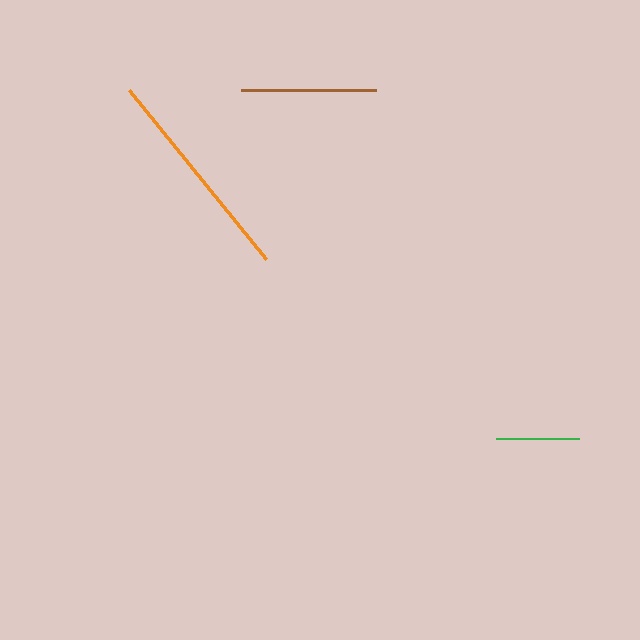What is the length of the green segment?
The green segment is approximately 83 pixels long.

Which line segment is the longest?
The orange line is the longest at approximately 217 pixels.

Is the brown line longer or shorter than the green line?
The brown line is longer than the green line.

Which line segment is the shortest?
The green line is the shortest at approximately 83 pixels.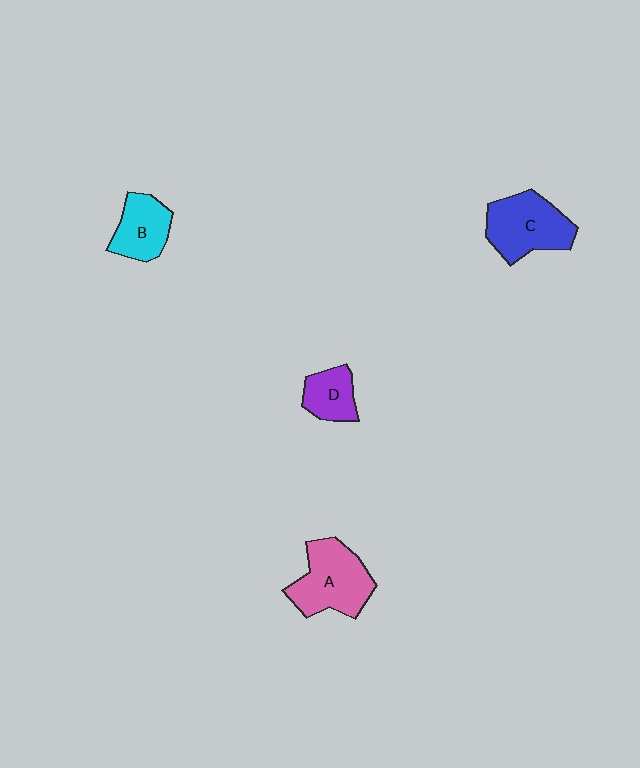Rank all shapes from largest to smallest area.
From largest to smallest: A (pink), C (blue), B (cyan), D (purple).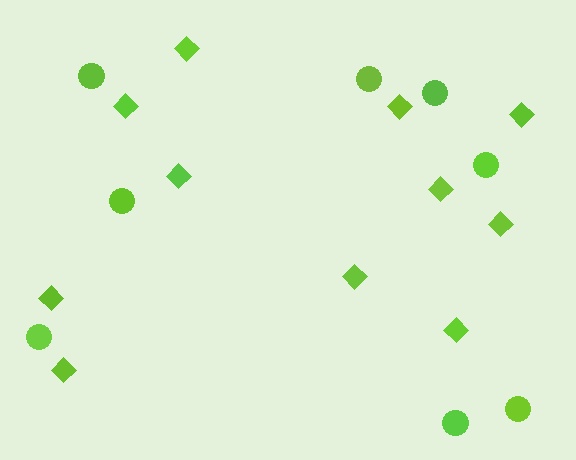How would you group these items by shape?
There are 2 groups: one group of diamonds (11) and one group of circles (8).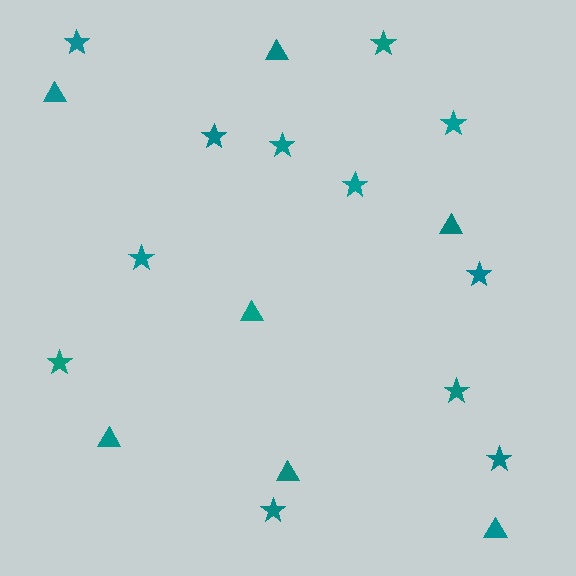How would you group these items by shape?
There are 2 groups: one group of stars (12) and one group of triangles (7).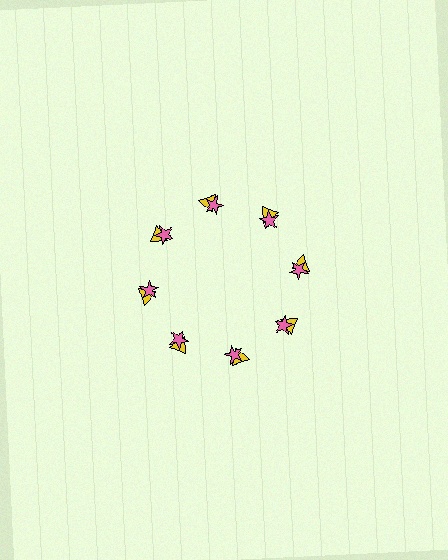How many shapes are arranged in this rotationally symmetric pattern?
There are 16 shapes, arranged in 8 groups of 2.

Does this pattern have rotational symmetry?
Yes, this pattern has 8-fold rotational symmetry. It looks the same after rotating 45 degrees around the center.